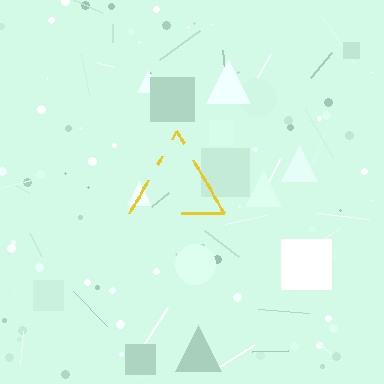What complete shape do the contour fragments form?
The contour fragments form a triangle.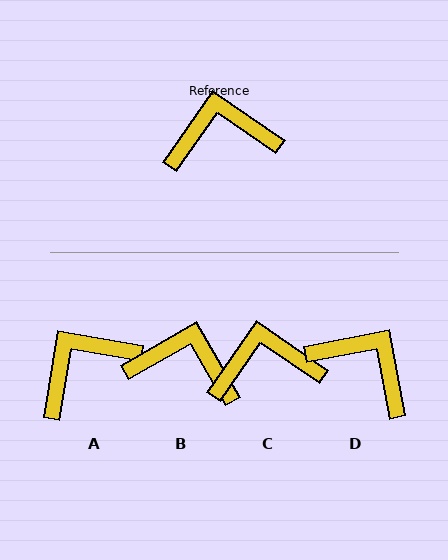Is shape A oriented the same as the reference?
No, it is off by about 25 degrees.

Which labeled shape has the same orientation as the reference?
C.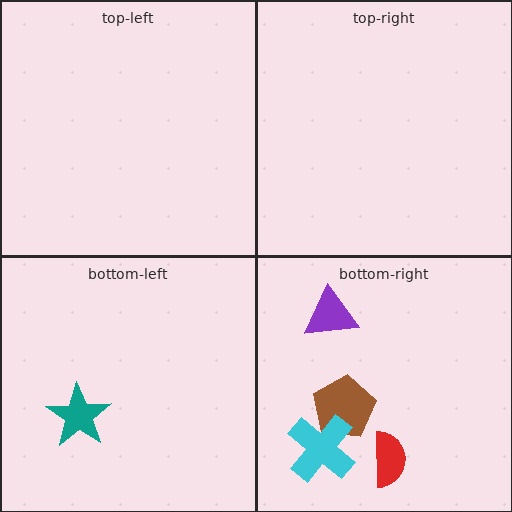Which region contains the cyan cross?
The bottom-right region.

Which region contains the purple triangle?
The bottom-right region.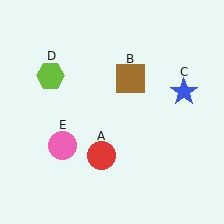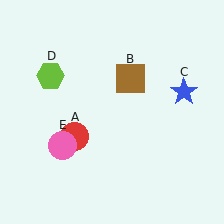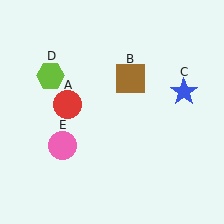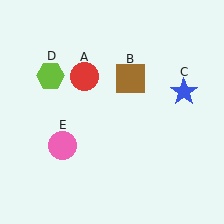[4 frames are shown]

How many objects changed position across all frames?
1 object changed position: red circle (object A).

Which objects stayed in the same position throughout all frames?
Brown square (object B) and blue star (object C) and lime hexagon (object D) and pink circle (object E) remained stationary.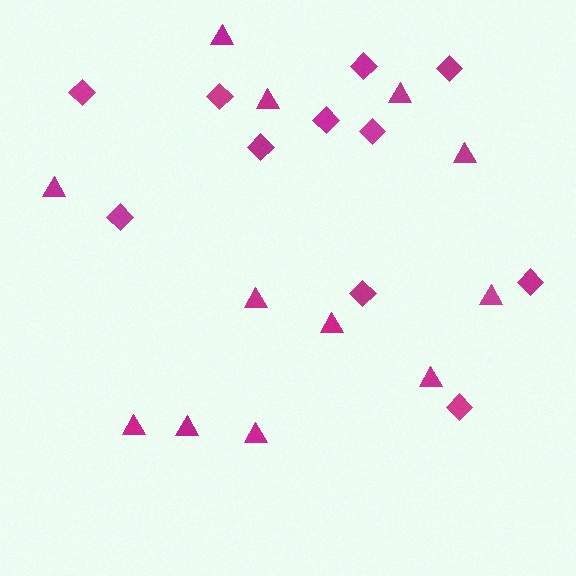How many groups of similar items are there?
There are 2 groups: one group of triangles (12) and one group of diamonds (11).